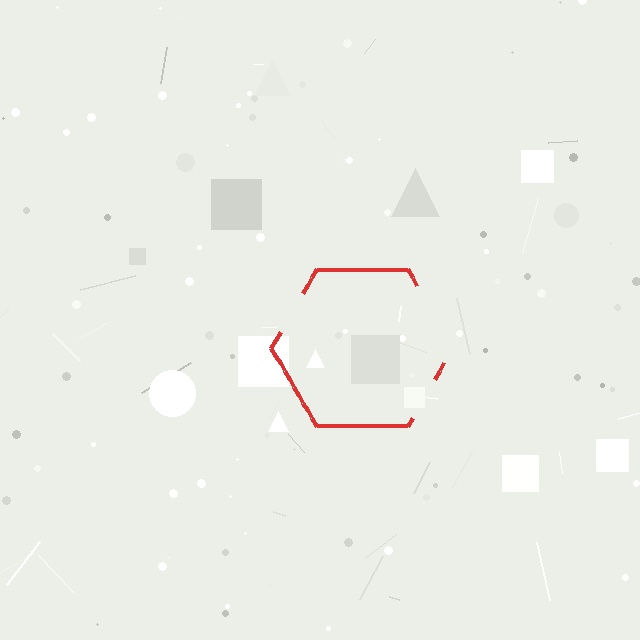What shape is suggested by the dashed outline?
The dashed outline suggests a hexagon.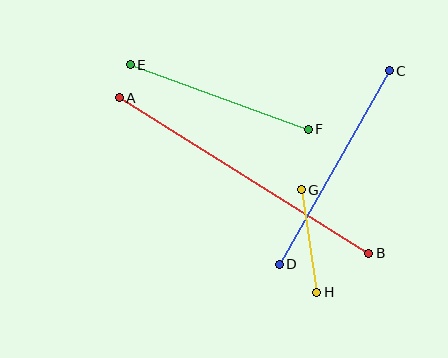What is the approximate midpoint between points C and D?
The midpoint is at approximately (334, 167) pixels.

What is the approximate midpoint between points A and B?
The midpoint is at approximately (244, 175) pixels.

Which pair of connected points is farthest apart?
Points A and B are farthest apart.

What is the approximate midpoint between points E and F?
The midpoint is at approximately (219, 97) pixels.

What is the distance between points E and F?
The distance is approximately 190 pixels.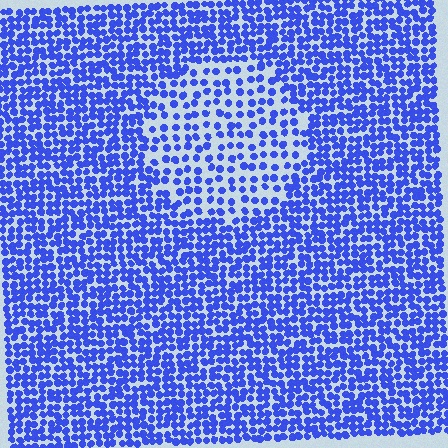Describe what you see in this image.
The image contains small blue elements arranged at two different densities. A circle-shaped region is visible where the elements are less densely packed than the surrounding area.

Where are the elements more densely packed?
The elements are more densely packed outside the circle boundary.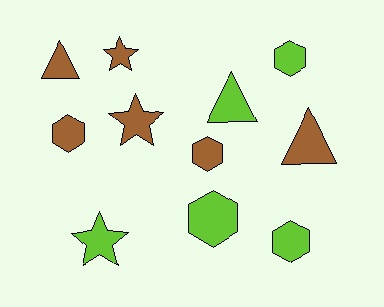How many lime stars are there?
There is 1 lime star.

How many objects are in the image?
There are 11 objects.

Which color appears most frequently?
Brown, with 6 objects.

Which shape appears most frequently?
Hexagon, with 5 objects.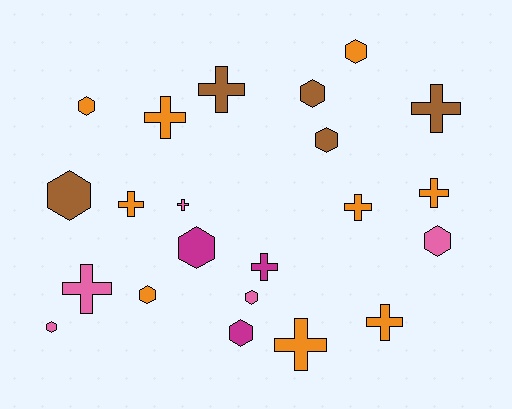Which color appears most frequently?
Orange, with 9 objects.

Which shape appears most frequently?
Hexagon, with 11 objects.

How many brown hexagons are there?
There are 3 brown hexagons.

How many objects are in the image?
There are 22 objects.